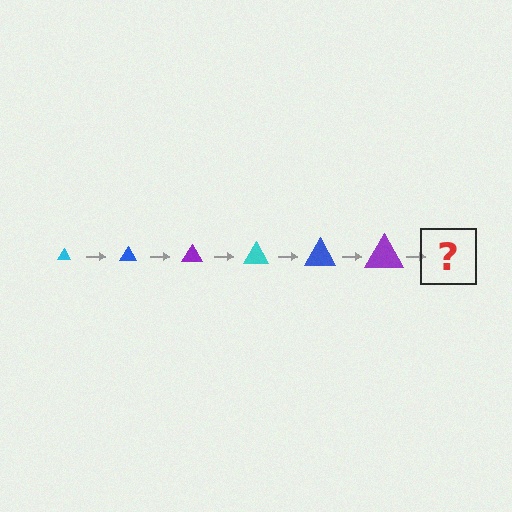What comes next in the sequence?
The next element should be a cyan triangle, larger than the previous one.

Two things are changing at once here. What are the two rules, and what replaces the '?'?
The two rules are that the triangle grows larger each step and the color cycles through cyan, blue, and purple. The '?' should be a cyan triangle, larger than the previous one.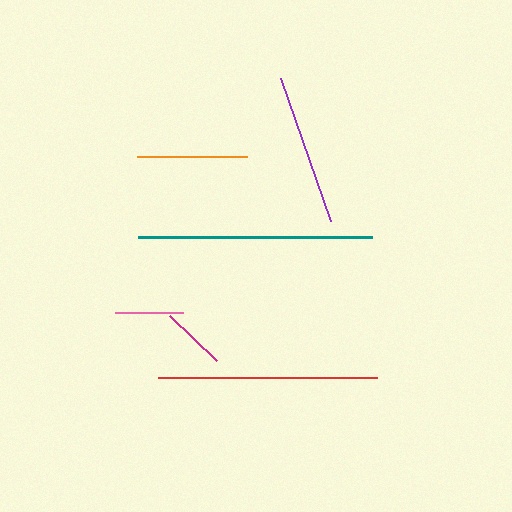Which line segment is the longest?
The teal line is the longest at approximately 234 pixels.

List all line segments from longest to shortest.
From longest to shortest: teal, red, purple, orange, pink, magenta.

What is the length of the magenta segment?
The magenta segment is approximately 65 pixels long.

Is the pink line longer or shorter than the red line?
The red line is longer than the pink line.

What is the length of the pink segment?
The pink segment is approximately 68 pixels long.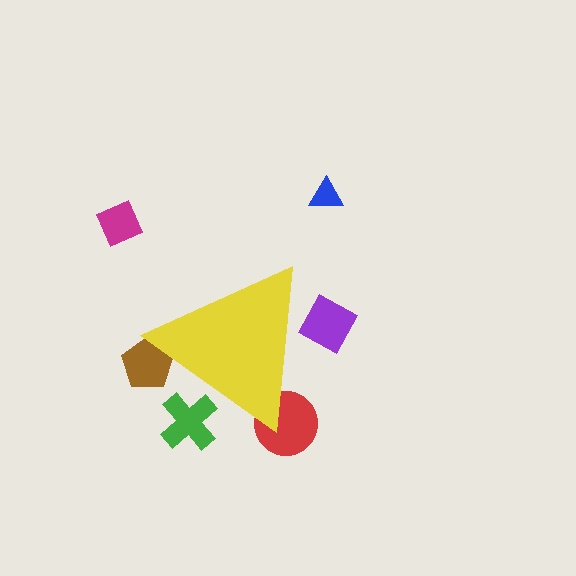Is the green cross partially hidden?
Yes, the green cross is partially hidden behind the yellow triangle.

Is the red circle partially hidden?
Yes, the red circle is partially hidden behind the yellow triangle.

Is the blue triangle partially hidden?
No, the blue triangle is fully visible.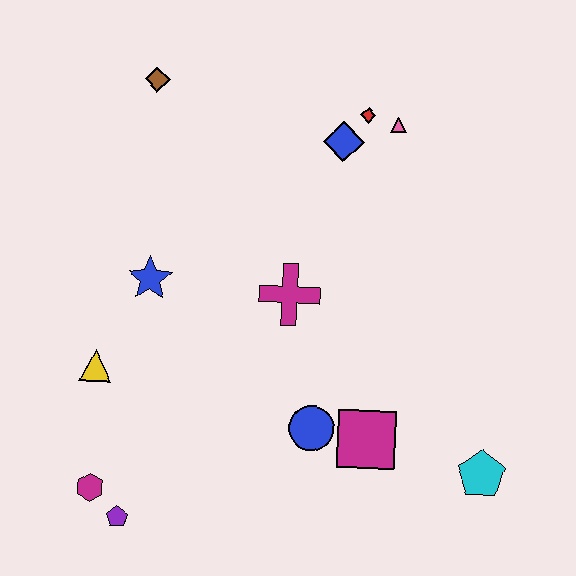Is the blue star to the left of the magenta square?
Yes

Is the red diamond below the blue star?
No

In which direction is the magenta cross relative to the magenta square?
The magenta cross is above the magenta square.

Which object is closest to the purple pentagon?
The magenta hexagon is closest to the purple pentagon.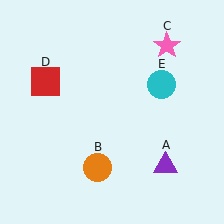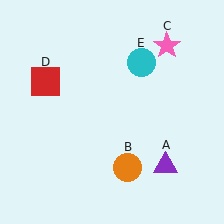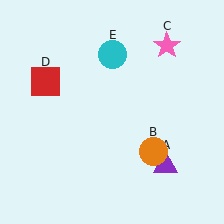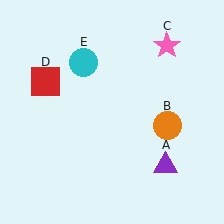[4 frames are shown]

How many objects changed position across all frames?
2 objects changed position: orange circle (object B), cyan circle (object E).